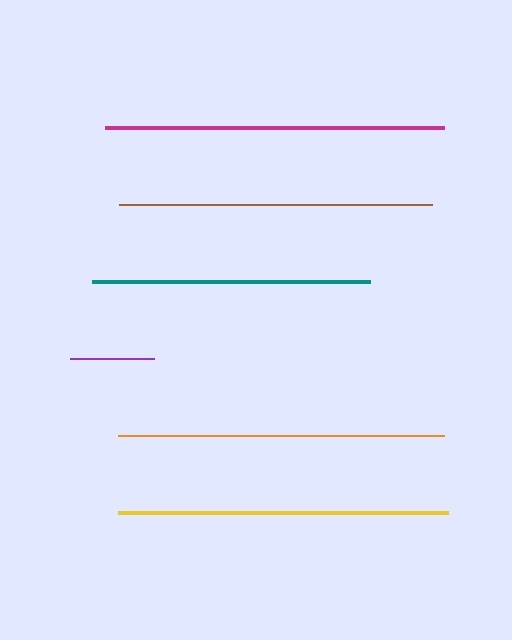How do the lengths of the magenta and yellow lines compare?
The magenta and yellow lines are approximately the same length.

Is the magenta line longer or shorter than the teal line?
The magenta line is longer than the teal line.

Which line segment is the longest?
The magenta line is the longest at approximately 339 pixels.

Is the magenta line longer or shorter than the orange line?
The magenta line is longer than the orange line.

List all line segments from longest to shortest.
From longest to shortest: magenta, yellow, orange, brown, teal, purple.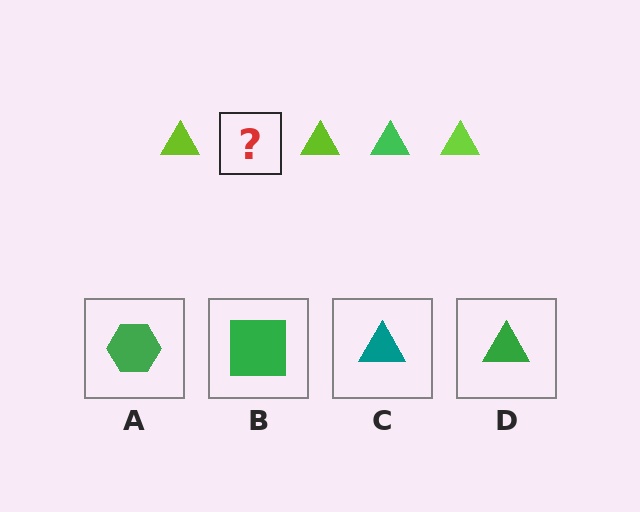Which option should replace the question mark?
Option D.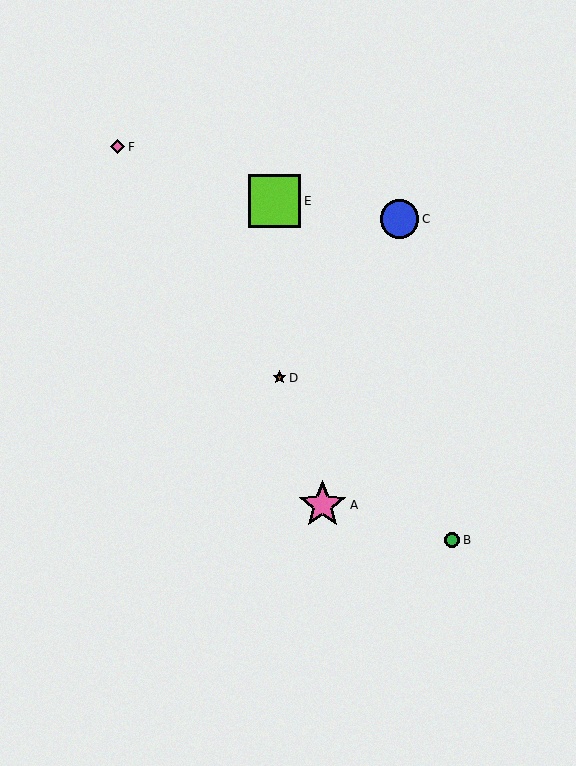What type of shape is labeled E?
Shape E is a lime square.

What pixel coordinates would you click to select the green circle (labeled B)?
Click at (452, 540) to select the green circle B.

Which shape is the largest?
The lime square (labeled E) is the largest.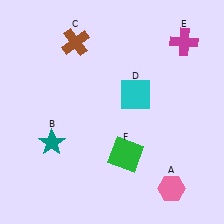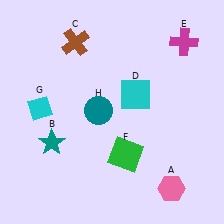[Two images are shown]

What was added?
A cyan diamond (G), a teal circle (H) were added in Image 2.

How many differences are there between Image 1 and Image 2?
There are 2 differences between the two images.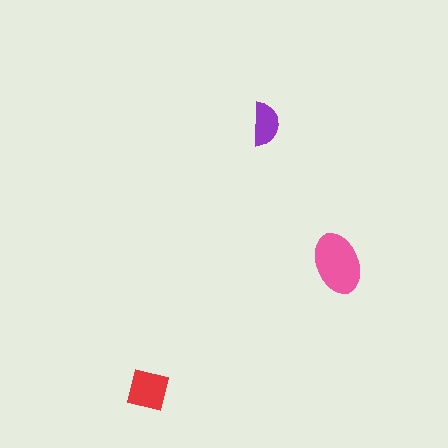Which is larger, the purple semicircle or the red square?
The red square.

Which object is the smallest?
The purple semicircle.